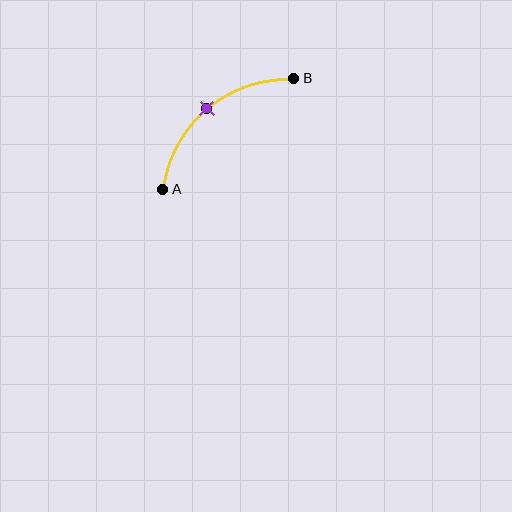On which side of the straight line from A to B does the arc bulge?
The arc bulges above and to the left of the straight line connecting A and B.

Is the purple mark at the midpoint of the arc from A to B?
Yes. The purple mark lies on the arc at equal arc-length from both A and B — it is the arc midpoint.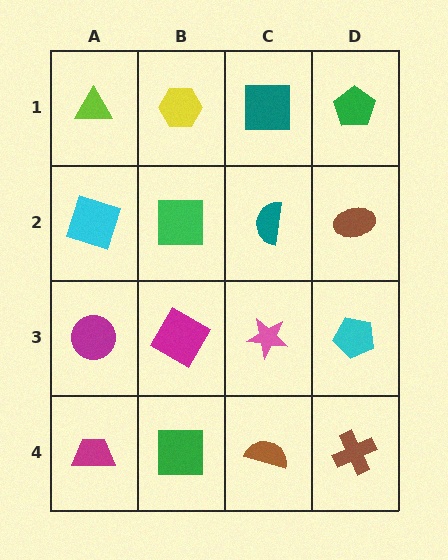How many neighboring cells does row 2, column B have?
4.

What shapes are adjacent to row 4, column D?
A cyan pentagon (row 3, column D), a brown semicircle (row 4, column C).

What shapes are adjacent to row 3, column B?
A green square (row 2, column B), a green square (row 4, column B), a magenta circle (row 3, column A), a pink star (row 3, column C).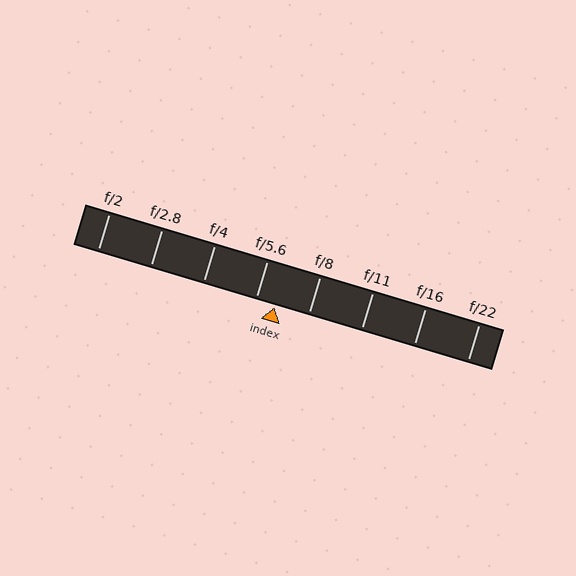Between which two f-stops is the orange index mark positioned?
The index mark is between f/5.6 and f/8.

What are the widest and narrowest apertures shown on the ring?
The widest aperture shown is f/2 and the narrowest is f/22.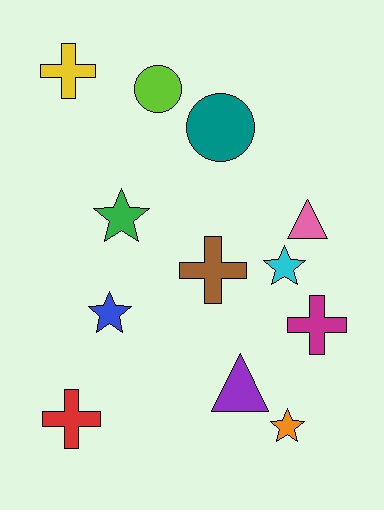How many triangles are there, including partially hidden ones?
There are 2 triangles.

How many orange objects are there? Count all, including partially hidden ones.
There is 1 orange object.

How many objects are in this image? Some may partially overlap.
There are 12 objects.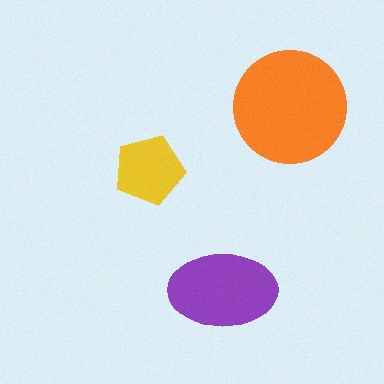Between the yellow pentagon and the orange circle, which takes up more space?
The orange circle.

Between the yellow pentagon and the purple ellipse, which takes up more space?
The purple ellipse.